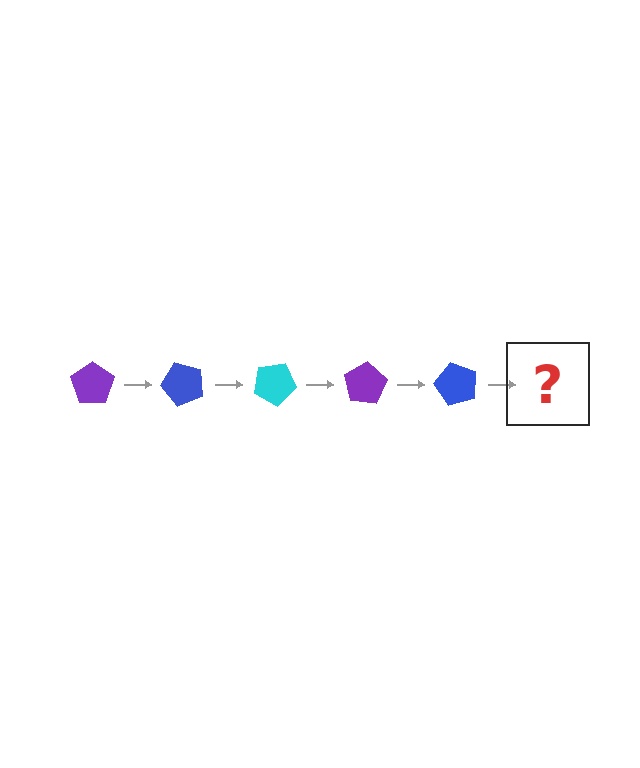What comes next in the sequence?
The next element should be a cyan pentagon, rotated 250 degrees from the start.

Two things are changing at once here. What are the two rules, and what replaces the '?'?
The two rules are that it rotates 50 degrees each step and the color cycles through purple, blue, and cyan. The '?' should be a cyan pentagon, rotated 250 degrees from the start.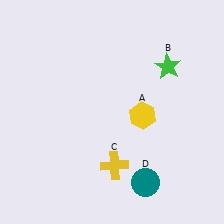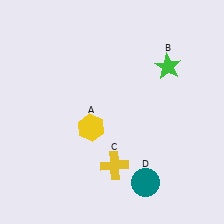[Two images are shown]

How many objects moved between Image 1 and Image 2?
1 object moved between the two images.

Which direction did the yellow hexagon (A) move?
The yellow hexagon (A) moved left.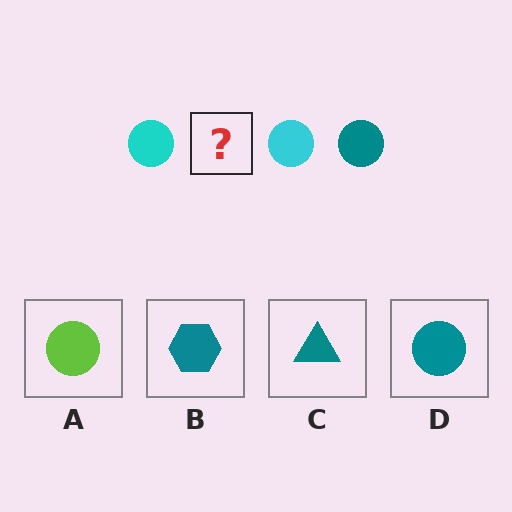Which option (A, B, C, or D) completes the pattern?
D.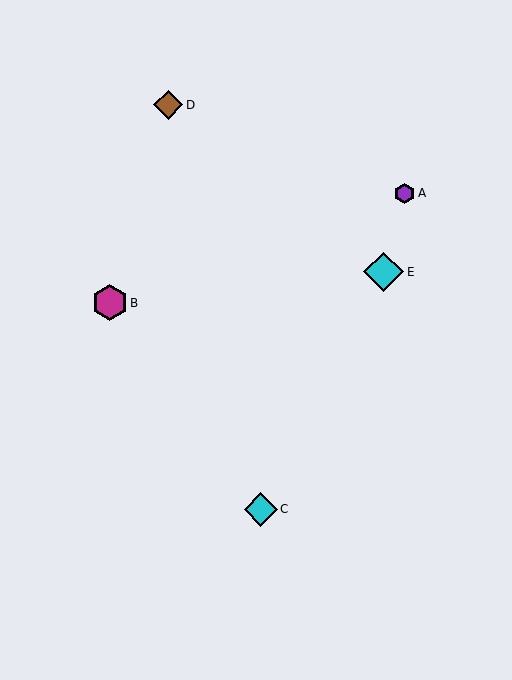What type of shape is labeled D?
Shape D is a brown diamond.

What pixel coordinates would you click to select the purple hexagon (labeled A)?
Click at (405, 194) to select the purple hexagon A.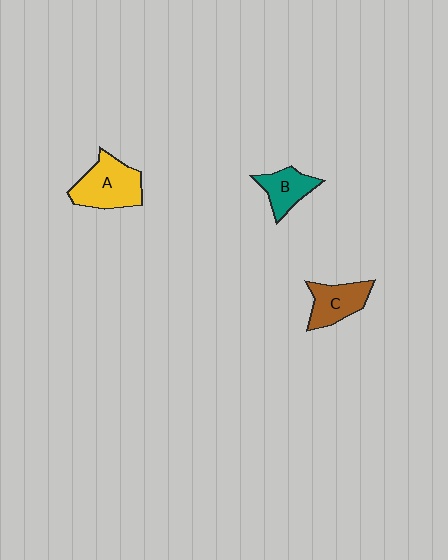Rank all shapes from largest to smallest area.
From largest to smallest: A (yellow), C (brown), B (teal).